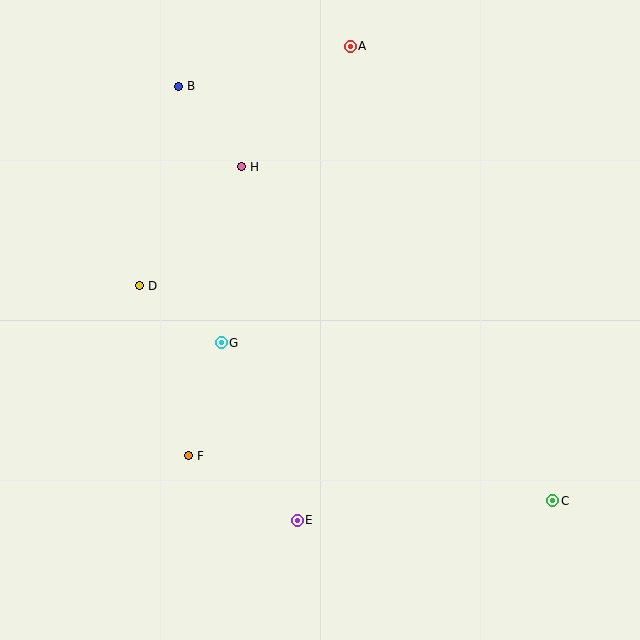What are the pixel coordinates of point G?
Point G is at (221, 343).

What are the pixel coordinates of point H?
Point H is at (242, 167).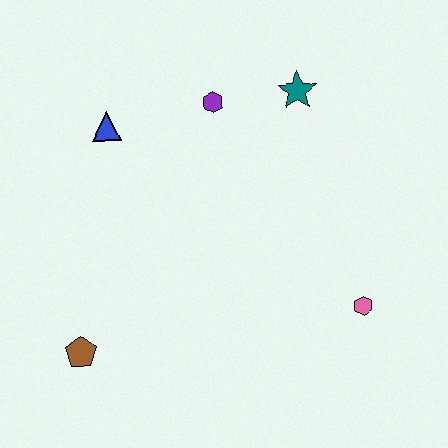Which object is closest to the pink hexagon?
The teal star is closest to the pink hexagon.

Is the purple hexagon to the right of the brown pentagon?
Yes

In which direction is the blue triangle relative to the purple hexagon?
The blue triangle is to the left of the purple hexagon.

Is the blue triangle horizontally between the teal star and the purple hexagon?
No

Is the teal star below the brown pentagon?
No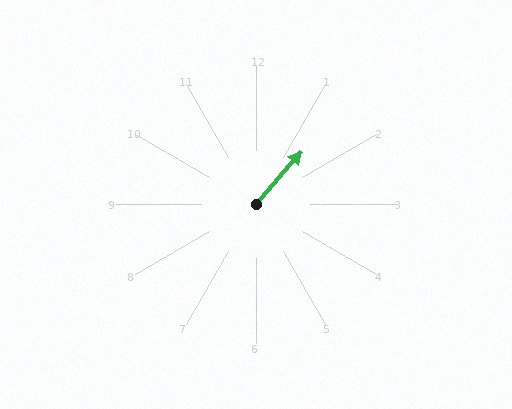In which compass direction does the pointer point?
Northeast.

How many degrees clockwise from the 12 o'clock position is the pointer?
Approximately 41 degrees.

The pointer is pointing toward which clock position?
Roughly 1 o'clock.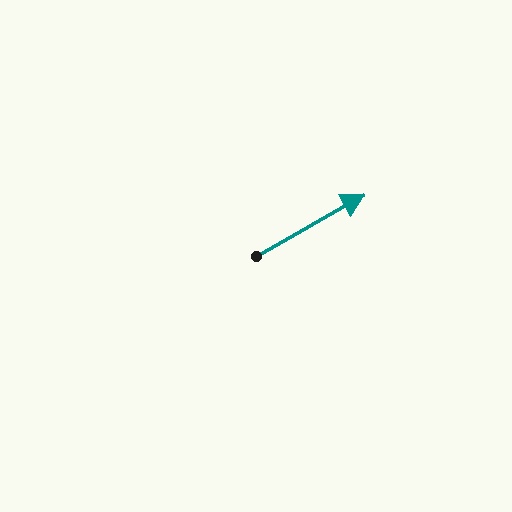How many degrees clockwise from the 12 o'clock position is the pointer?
Approximately 60 degrees.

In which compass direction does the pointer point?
Northeast.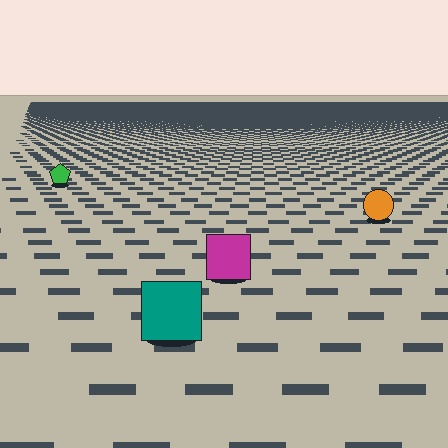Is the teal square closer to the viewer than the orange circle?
Yes. The teal square is closer — you can tell from the texture gradient: the ground texture is coarser near it.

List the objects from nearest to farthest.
From nearest to farthest: the teal square, the magenta square, the orange circle, the green pentagon.